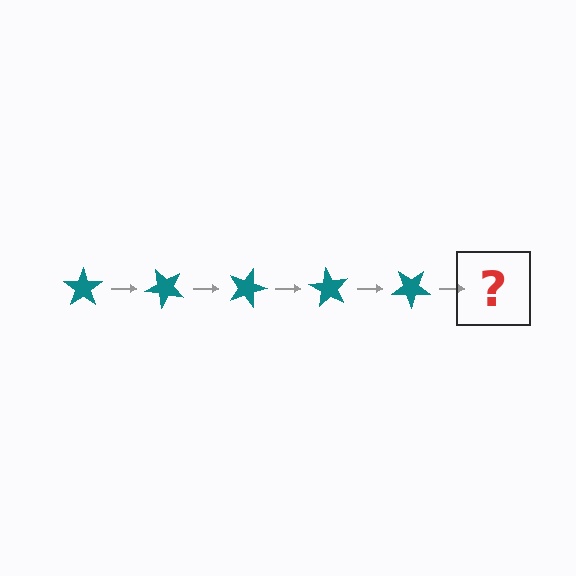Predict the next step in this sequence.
The next step is a teal star rotated 225 degrees.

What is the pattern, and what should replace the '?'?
The pattern is that the star rotates 45 degrees each step. The '?' should be a teal star rotated 225 degrees.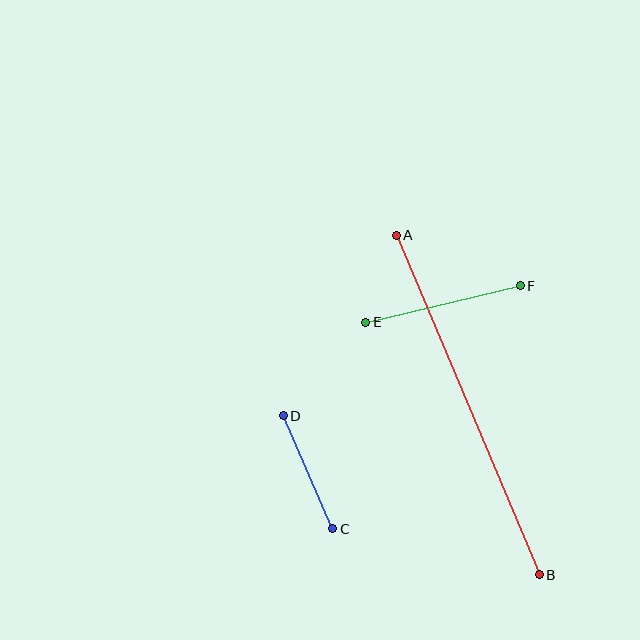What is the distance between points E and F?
The distance is approximately 159 pixels.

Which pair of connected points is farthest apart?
Points A and B are farthest apart.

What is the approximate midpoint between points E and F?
The midpoint is at approximately (443, 304) pixels.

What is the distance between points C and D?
The distance is approximately 124 pixels.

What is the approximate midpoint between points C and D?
The midpoint is at approximately (308, 472) pixels.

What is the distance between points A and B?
The distance is approximately 368 pixels.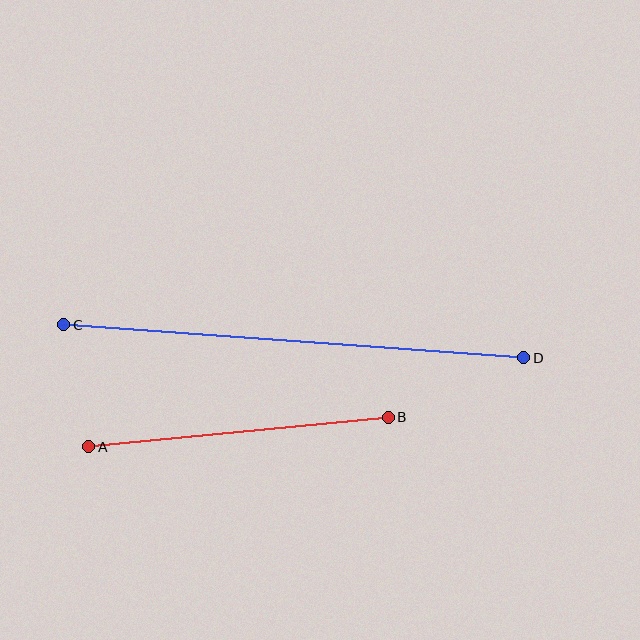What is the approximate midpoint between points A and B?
The midpoint is at approximately (238, 432) pixels.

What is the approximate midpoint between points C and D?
The midpoint is at approximately (294, 341) pixels.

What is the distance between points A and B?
The distance is approximately 301 pixels.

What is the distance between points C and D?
The distance is approximately 461 pixels.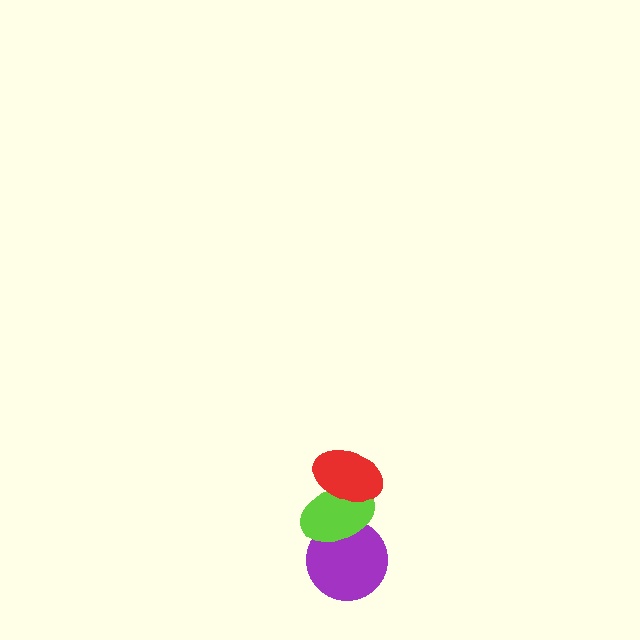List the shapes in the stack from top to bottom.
From top to bottom: the red ellipse, the lime ellipse, the purple circle.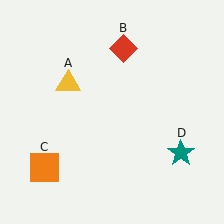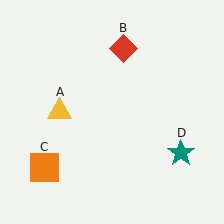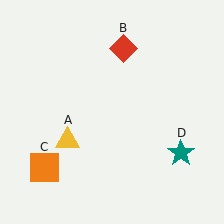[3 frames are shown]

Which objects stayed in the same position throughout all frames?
Red diamond (object B) and orange square (object C) and teal star (object D) remained stationary.